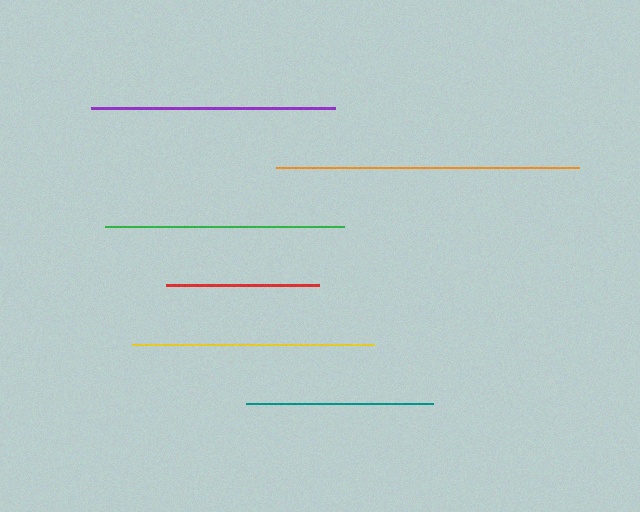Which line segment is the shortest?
The red line is the shortest at approximately 153 pixels.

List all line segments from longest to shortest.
From longest to shortest: orange, purple, yellow, green, teal, red.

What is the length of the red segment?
The red segment is approximately 153 pixels long.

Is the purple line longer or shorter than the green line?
The purple line is longer than the green line.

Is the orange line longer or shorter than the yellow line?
The orange line is longer than the yellow line.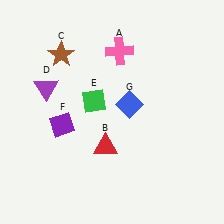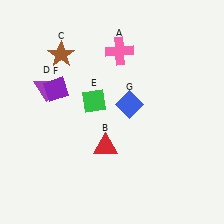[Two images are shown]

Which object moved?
The purple diamond (F) moved up.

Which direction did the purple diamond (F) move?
The purple diamond (F) moved up.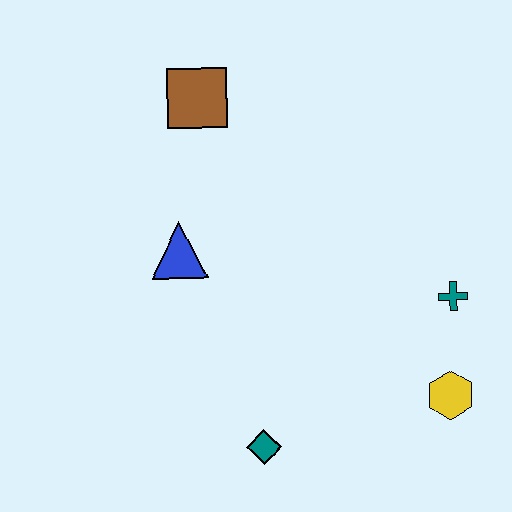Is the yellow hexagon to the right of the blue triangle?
Yes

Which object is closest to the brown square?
The blue triangle is closest to the brown square.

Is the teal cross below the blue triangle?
Yes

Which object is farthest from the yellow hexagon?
The brown square is farthest from the yellow hexagon.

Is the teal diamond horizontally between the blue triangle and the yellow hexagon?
Yes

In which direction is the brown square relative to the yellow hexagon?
The brown square is above the yellow hexagon.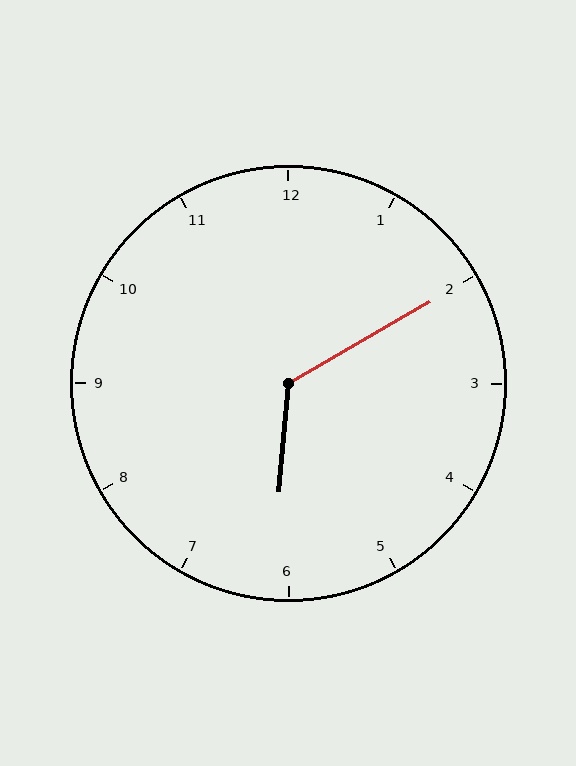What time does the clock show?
6:10.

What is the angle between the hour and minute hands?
Approximately 125 degrees.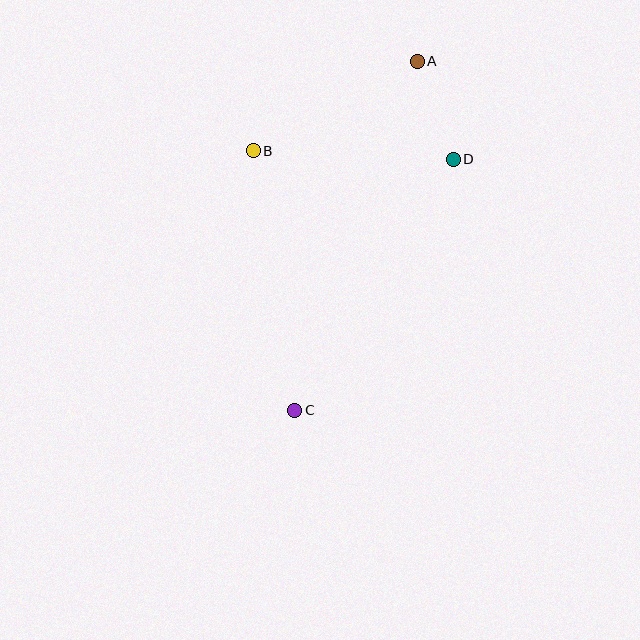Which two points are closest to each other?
Points A and D are closest to each other.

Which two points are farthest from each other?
Points A and C are farthest from each other.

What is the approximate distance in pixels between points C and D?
The distance between C and D is approximately 297 pixels.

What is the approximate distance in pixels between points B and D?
The distance between B and D is approximately 200 pixels.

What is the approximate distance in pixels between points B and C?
The distance between B and C is approximately 263 pixels.